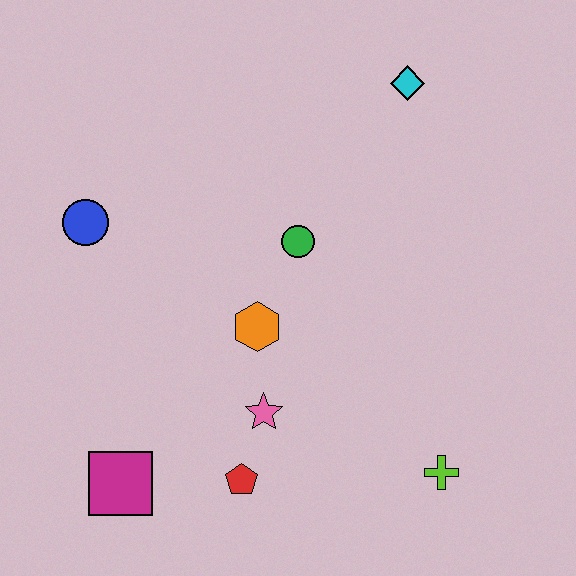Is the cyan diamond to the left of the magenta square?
No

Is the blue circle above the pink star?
Yes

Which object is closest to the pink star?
The red pentagon is closest to the pink star.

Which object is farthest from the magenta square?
The cyan diamond is farthest from the magenta square.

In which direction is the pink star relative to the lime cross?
The pink star is to the left of the lime cross.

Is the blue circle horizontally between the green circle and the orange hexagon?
No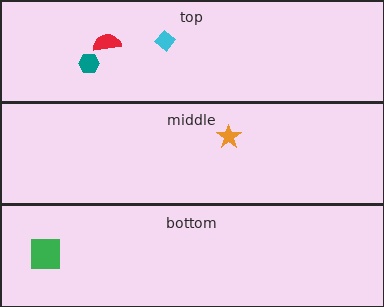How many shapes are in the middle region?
1.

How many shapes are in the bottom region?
1.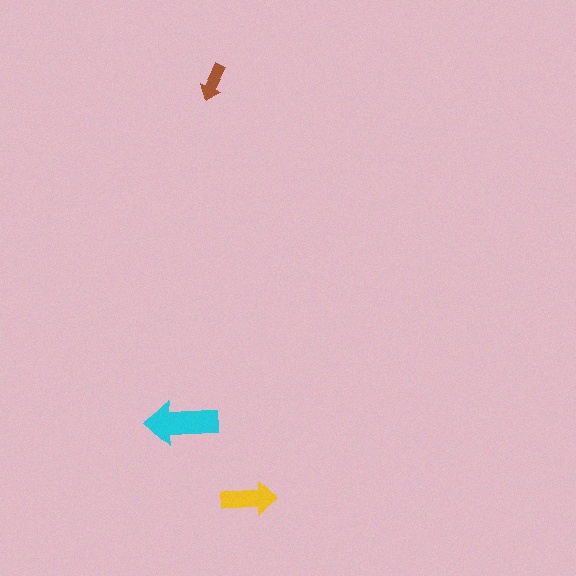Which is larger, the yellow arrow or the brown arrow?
The yellow one.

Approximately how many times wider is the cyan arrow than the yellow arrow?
About 1.5 times wider.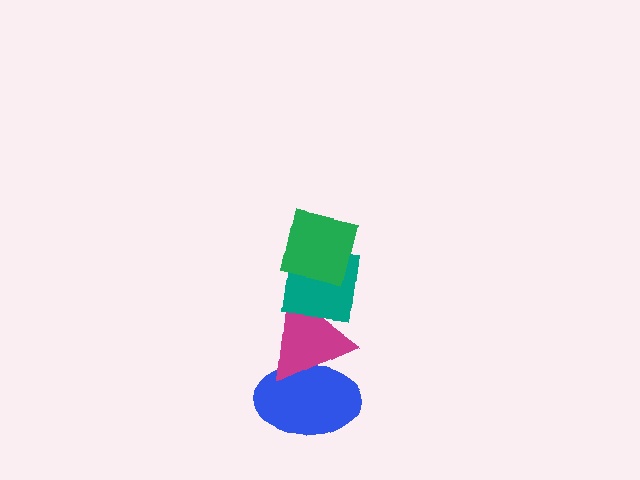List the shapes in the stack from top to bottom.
From top to bottom: the green square, the teal square, the magenta triangle, the blue ellipse.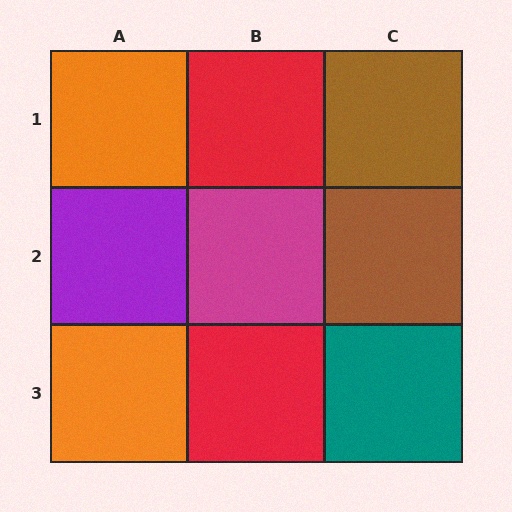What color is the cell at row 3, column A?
Orange.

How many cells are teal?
1 cell is teal.